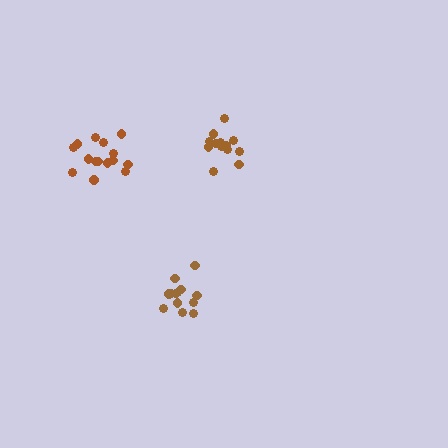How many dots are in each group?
Group 1: 16 dots, Group 2: 15 dots, Group 3: 13 dots (44 total).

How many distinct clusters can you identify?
There are 3 distinct clusters.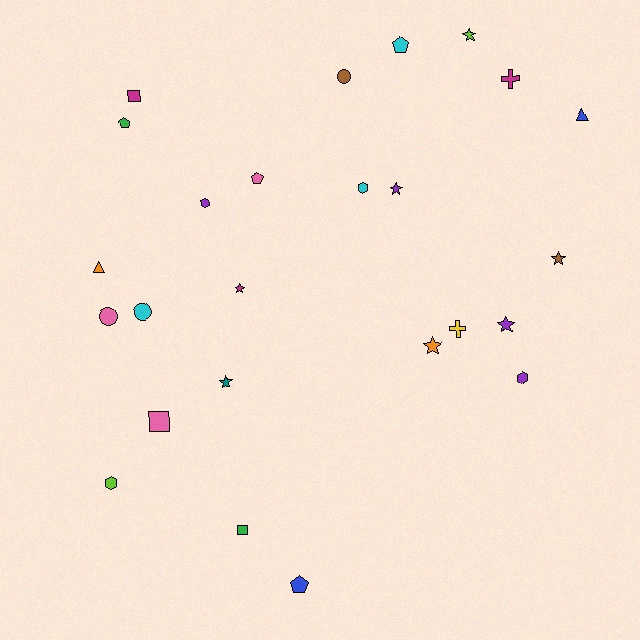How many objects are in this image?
There are 25 objects.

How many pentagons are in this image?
There are 4 pentagons.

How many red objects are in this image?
There are no red objects.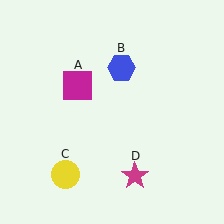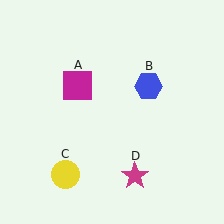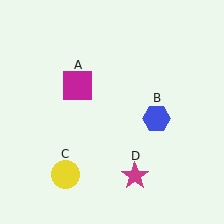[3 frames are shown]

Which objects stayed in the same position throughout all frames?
Magenta square (object A) and yellow circle (object C) and magenta star (object D) remained stationary.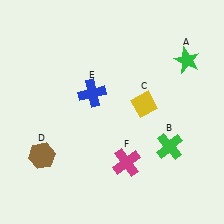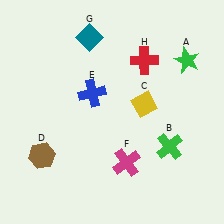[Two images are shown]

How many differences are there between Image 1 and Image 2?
There are 2 differences between the two images.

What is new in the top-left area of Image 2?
A teal diamond (G) was added in the top-left area of Image 2.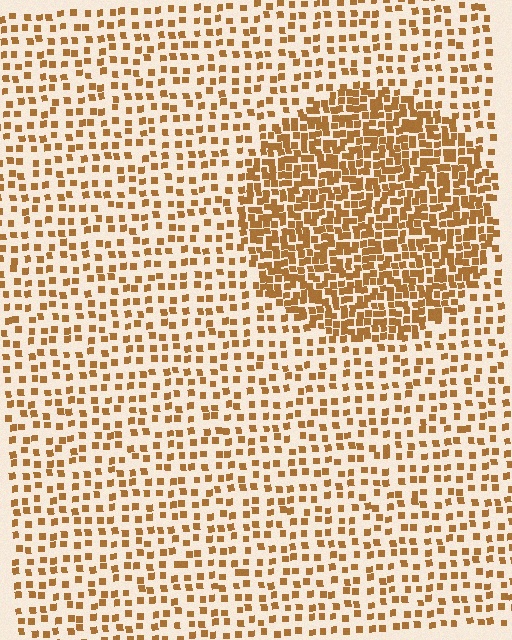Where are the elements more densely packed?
The elements are more densely packed inside the circle boundary.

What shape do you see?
I see a circle.